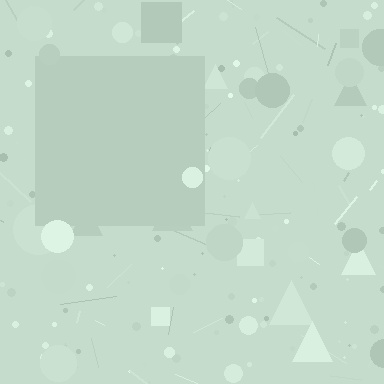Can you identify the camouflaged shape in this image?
The camouflaged shape is a square.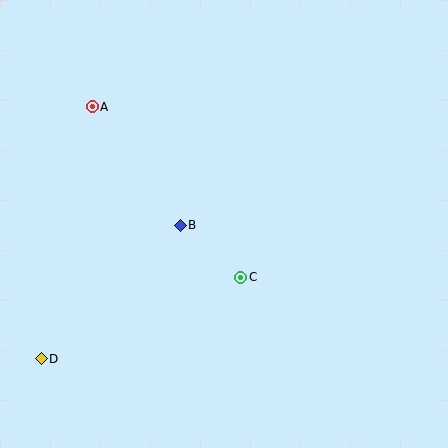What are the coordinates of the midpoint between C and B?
The midpoint between C and B is at (210, 251).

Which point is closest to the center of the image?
Point B at (180, 225) is closest to the center.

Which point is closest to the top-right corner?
Point C is closest to the top-right corner.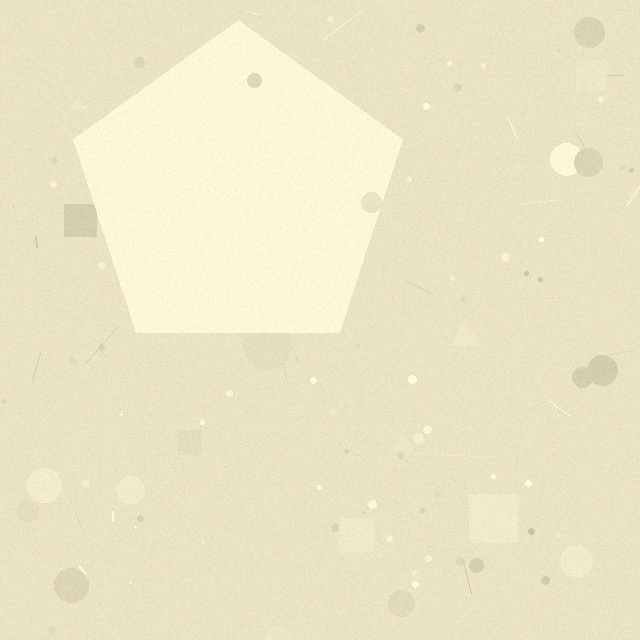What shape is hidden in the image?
A pentagon is hidden in the image.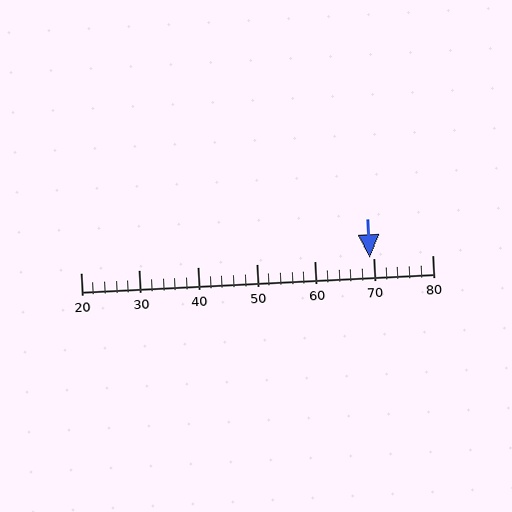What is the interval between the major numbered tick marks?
The major tick marks are spaced 10 units apart.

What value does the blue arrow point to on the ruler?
The blue arrow points to approximately 69.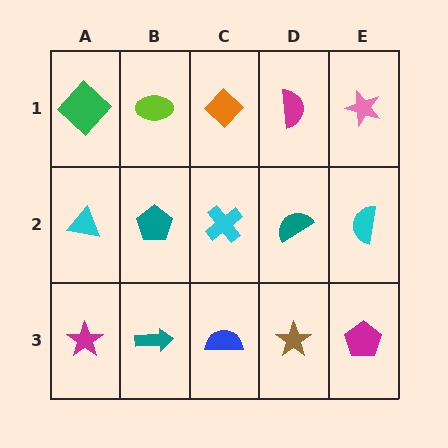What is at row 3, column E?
A magenta pentagon.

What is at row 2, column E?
A cyan semicircle.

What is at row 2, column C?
A cyan cross.